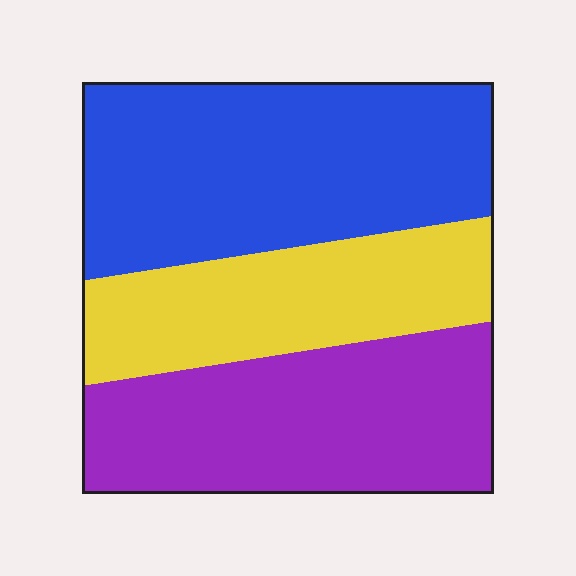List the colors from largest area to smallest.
From largest to smallest: blue, purple, yellow.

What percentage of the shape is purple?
Purple covers roughly 35% of the shape.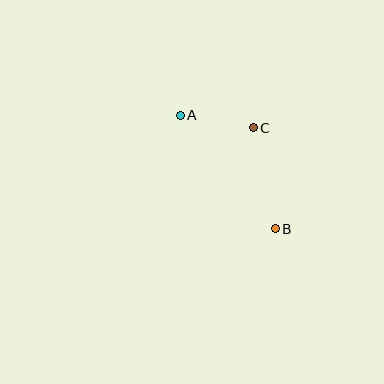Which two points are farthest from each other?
Points A and B are farthest from each other.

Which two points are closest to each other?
Points A and C are closest to each other.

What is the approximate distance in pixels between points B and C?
The distance between B and C is approximately 103 pixels.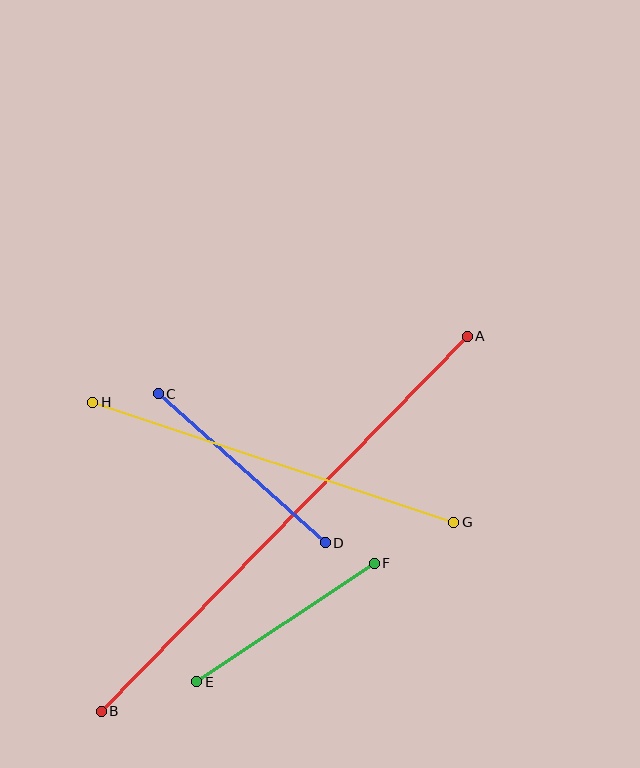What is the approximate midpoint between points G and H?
The midpoint is at approximately (273, 462) pixels.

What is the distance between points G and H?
The distance is approximately 381 pixels.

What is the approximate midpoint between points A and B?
The midpoint is at approximately (284, 524) pixels.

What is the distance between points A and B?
The distance is approximately 524 pixels.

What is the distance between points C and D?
The distance is approximately 224 pixels.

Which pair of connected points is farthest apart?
Points A and B are farthest apart.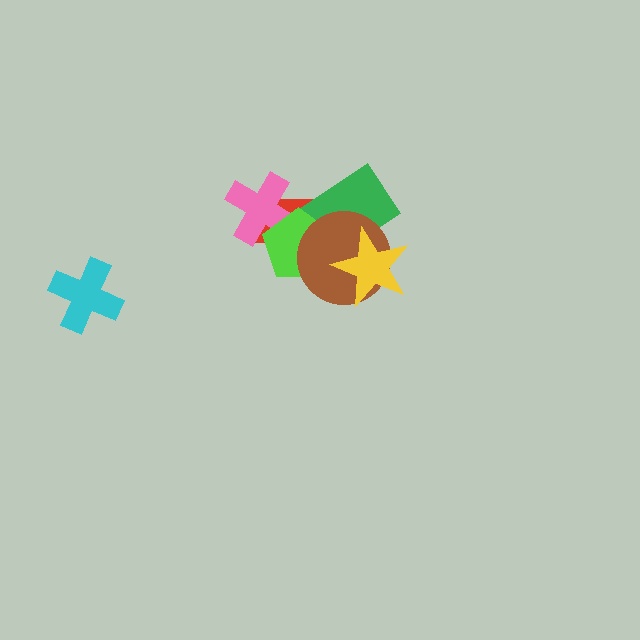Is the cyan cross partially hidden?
No, no other shape covers it.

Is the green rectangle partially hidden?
Yes, it is partially covered by another shape.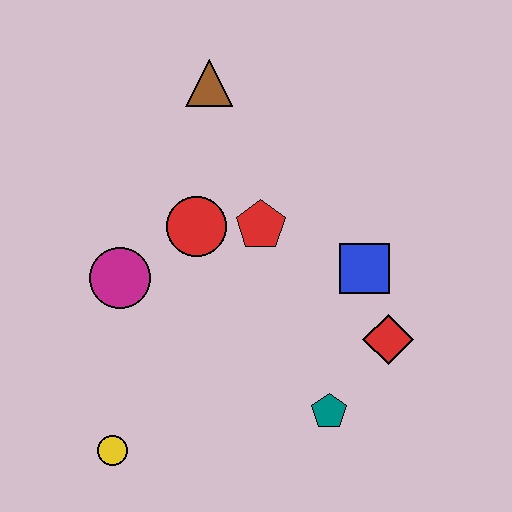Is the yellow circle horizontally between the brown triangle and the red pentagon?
No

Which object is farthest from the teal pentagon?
The brown triangle is farthest from the teal pentagon.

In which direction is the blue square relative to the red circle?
The blue square is to the right of the red circle.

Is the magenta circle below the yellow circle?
No